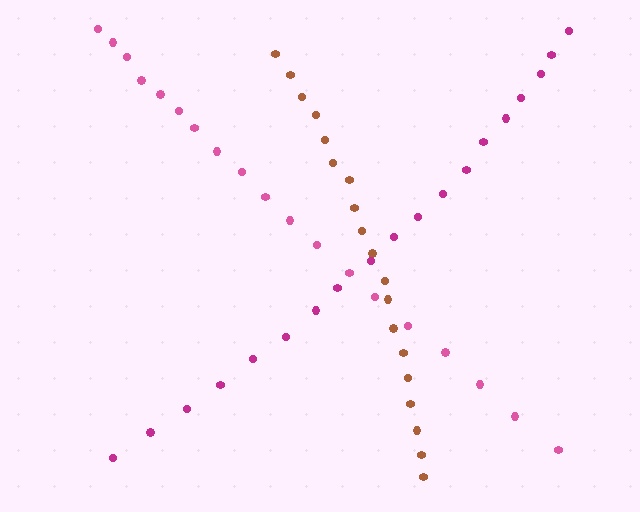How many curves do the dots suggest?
There are 3 distinct paths.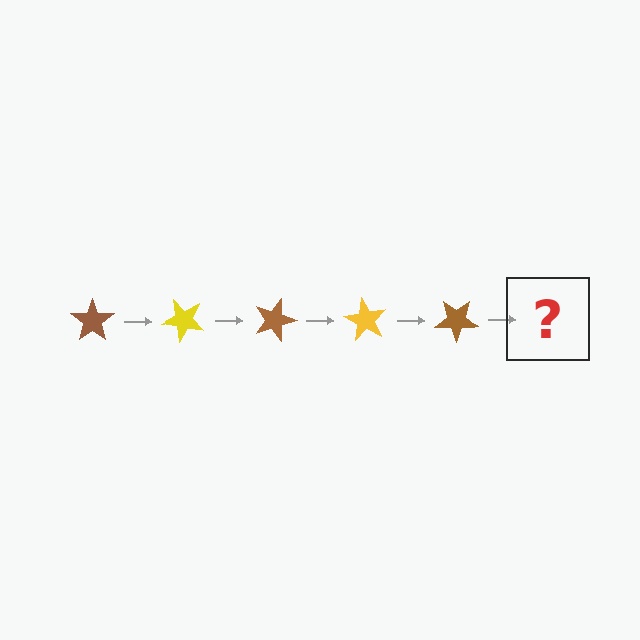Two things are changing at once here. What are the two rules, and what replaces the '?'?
The two rules are that it rotates 45 degrees each step and the color cycles through brown and yellow. The '?' should be a yellow star, rotated 225 degrees from the start.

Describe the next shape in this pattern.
It should be a yellow star, rotated 225 degrees from the start.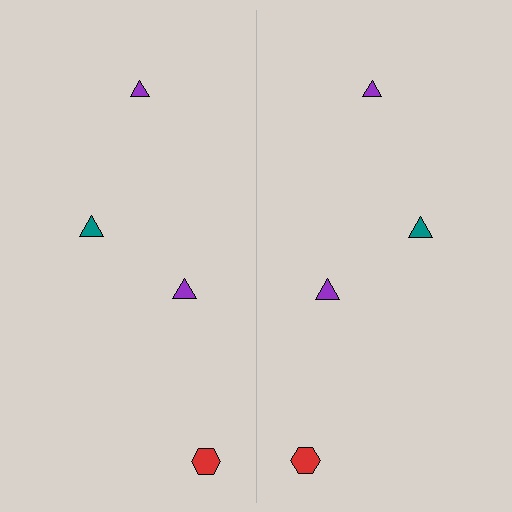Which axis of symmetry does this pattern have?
The pattern has a vertical axis of symmetry running through the center of the image.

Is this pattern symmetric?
Yes, this pattern has bilateral (reflection) symmetry.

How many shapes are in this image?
There are 8 shapes in this image.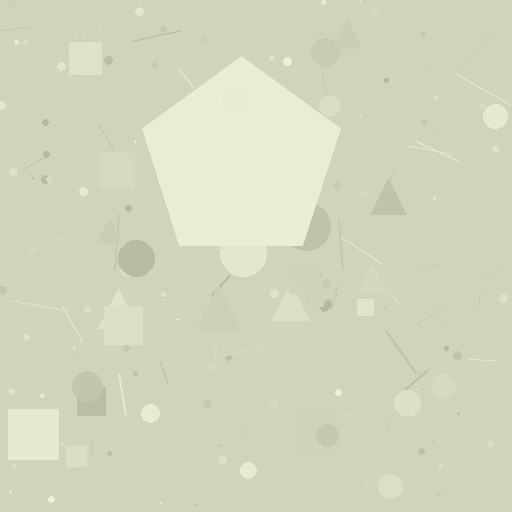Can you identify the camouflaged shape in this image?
The camouflaged shape is a pentagon.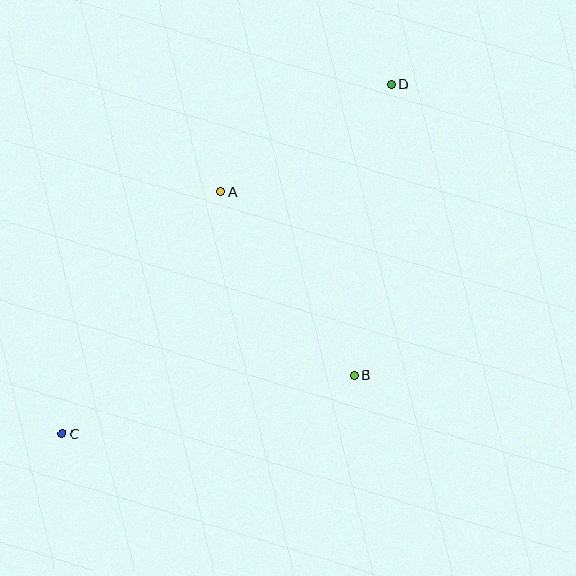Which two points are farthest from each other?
Points C and D are farthest from each other.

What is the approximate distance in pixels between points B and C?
The distance between B and C is approximately 298 pixels.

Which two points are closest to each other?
Points A and D are closest to each other.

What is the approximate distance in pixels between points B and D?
The distance between B and D is approximately 293 pixels.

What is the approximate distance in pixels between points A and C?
The distance between A and C is approximately 289 pixels.